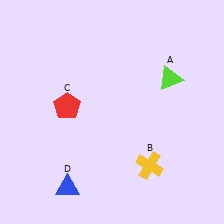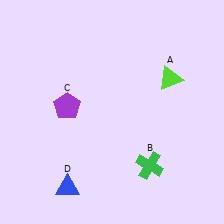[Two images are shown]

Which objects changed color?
B changed from yellow to green. C changed from red to purple.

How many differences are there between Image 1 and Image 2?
There are 2 differences between the two images.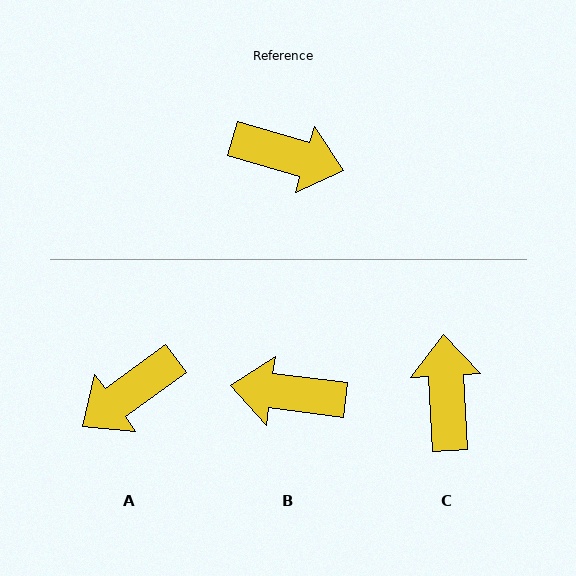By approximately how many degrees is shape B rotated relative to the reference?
Approximately 171 degrees clockwise.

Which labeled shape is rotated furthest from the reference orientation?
B, about 171 degrees away.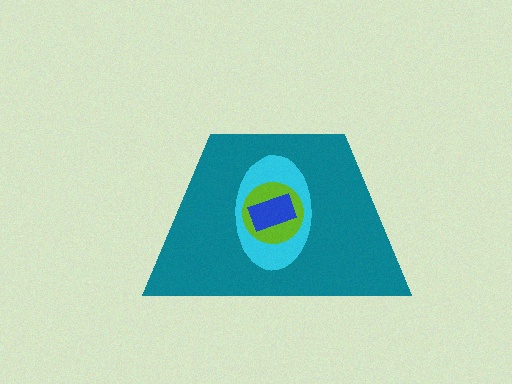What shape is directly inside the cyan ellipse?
The lime circle.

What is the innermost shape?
The blue rectangle.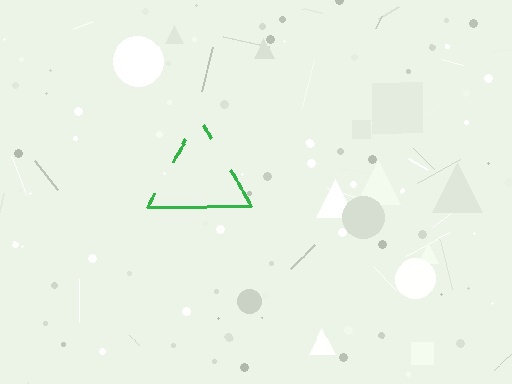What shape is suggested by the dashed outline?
The dashed outline suggests a triangle.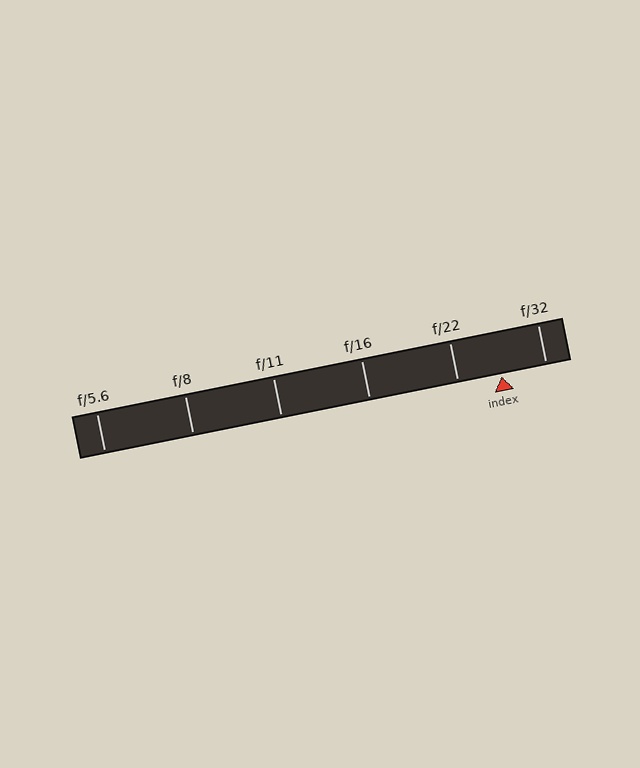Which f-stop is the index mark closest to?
The index mark is closest to f/22.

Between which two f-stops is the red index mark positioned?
The index mark is between f/22 and f/32.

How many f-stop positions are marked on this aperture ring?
There are 6 f-stop positions marked.